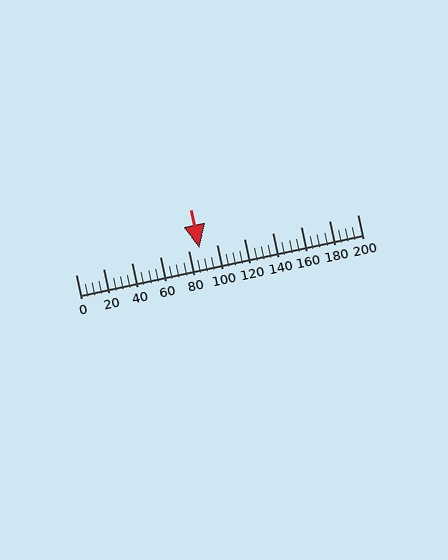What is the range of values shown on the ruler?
The ruler shows values from 0 to 200.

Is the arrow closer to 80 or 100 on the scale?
The arrow is closer to 80.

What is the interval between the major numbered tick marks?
The major tick marks are spaced 20 units apart.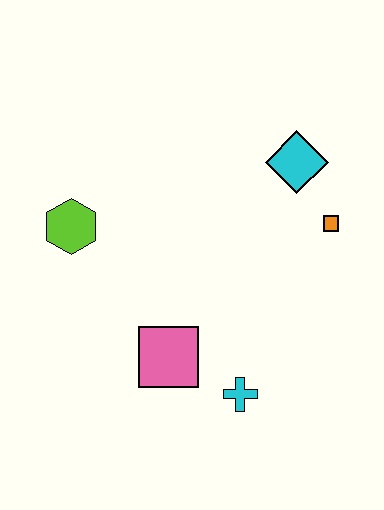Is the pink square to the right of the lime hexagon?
Yes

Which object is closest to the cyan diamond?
The orange square is closest to the cyan diamond.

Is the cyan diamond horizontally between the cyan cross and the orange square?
Yes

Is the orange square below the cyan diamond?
Yes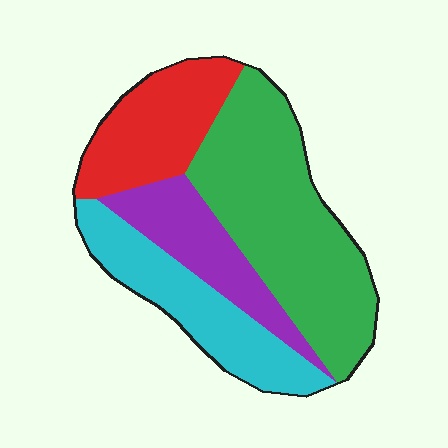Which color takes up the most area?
Green, at roughly 40%.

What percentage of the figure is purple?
Purple covers about 15% of the figure.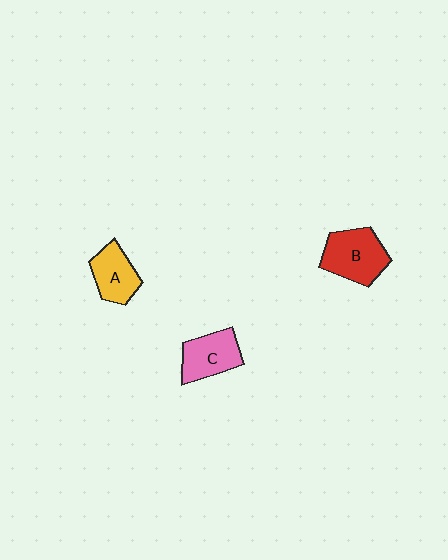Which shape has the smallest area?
Shape A (yellow).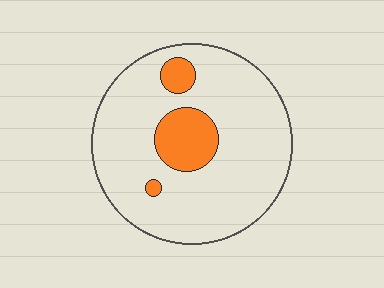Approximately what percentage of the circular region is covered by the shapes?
Approximately 15%.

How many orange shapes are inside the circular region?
3.